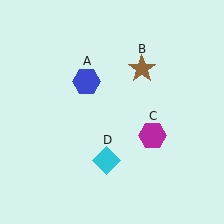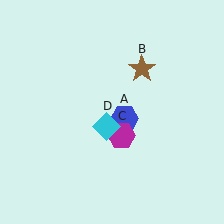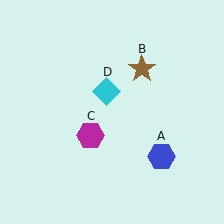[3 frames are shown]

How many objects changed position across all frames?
3 objects changed position: blue hexagon (object A), magenta hexagon (object C), cyan diamond (object D).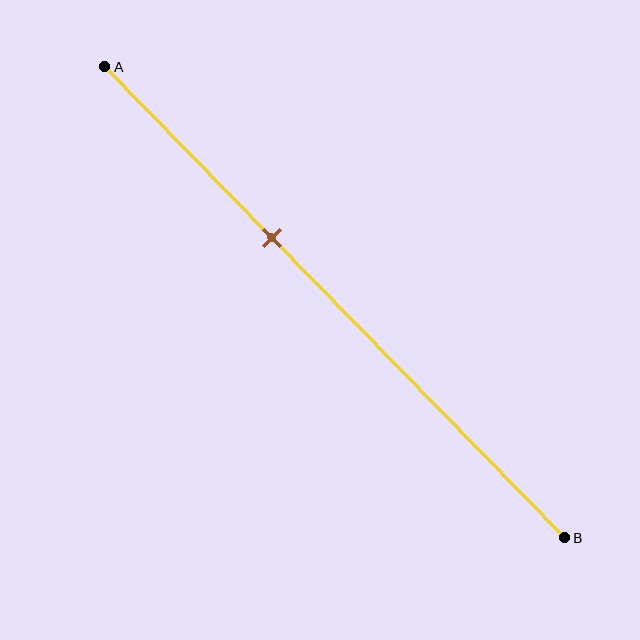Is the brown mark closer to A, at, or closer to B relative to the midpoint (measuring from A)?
The brown mark is closer to point A than the midpoint of segment AB.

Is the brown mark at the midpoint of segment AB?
No, the mark is at about 35% from A, not at the 50% midpoint.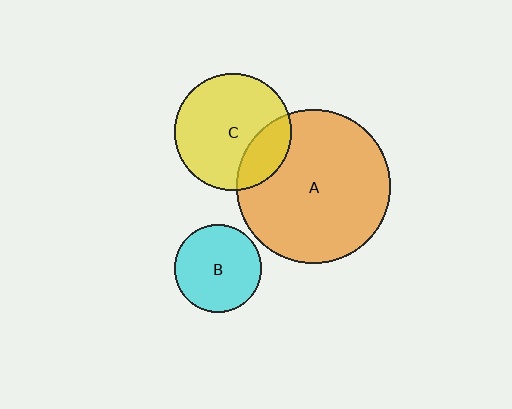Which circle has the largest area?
Circle A (orange).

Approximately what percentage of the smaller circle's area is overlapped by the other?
Approximately 20%.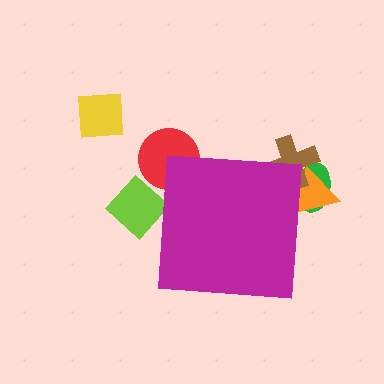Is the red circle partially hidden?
Yes, the red circle is partially hidden behind the magenta square.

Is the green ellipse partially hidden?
Yes, the green ellipse is partially hidden behind the magenta square.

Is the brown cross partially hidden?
Yes, the brown cross is partially hidden behind the magenta square.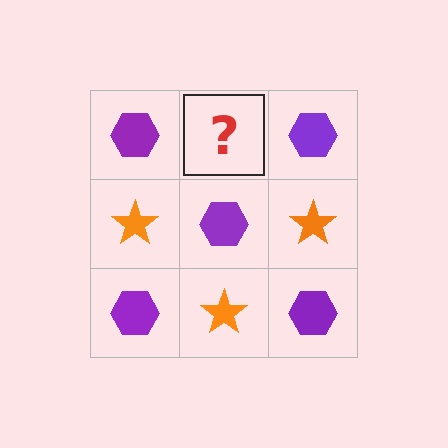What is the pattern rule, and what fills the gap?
The rule is that it alternates purple hexagon and orange star in a checkerboard pattern. The gap should be filled with an orange star.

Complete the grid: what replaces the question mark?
The question mark should be replaced with an orange star.